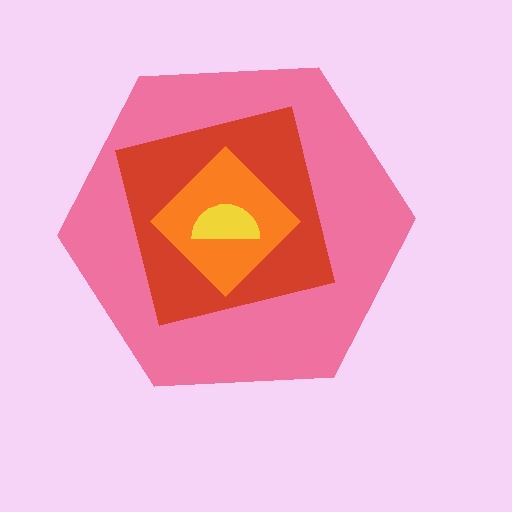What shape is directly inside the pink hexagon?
The red square.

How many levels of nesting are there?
4.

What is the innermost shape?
The yellow semicircle.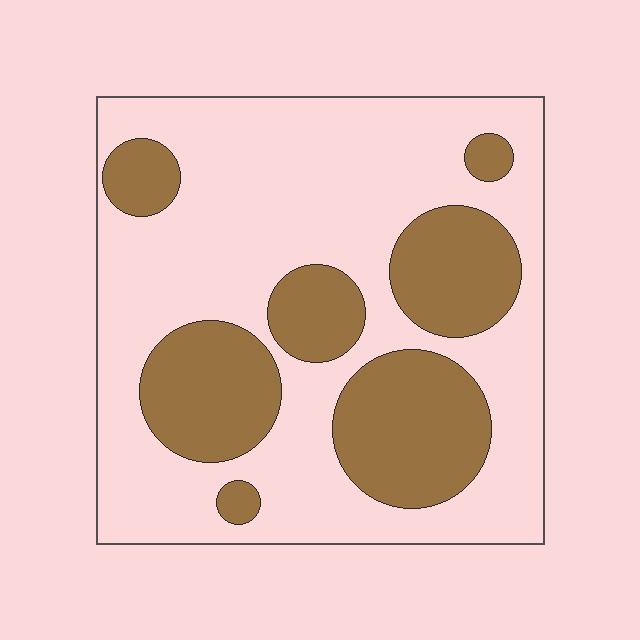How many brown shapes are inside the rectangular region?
7.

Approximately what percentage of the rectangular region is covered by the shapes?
Approximately 35%.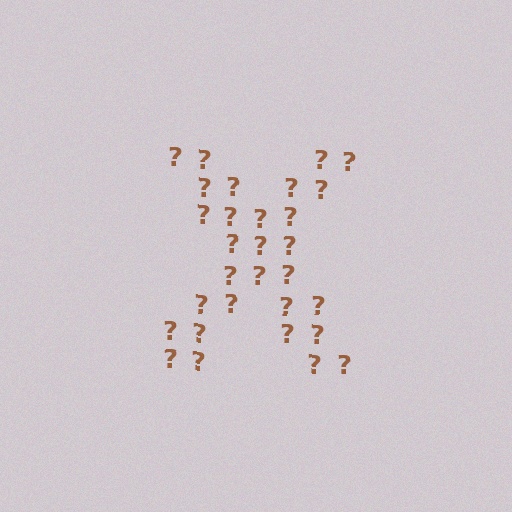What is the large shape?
The large shape is the letter X.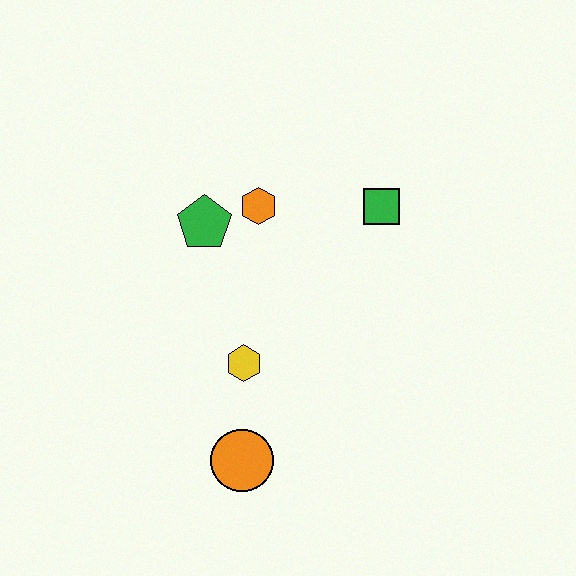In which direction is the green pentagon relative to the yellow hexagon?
The green pentagon is above the yellow hexagon.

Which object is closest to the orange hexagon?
The green pentagon is closest to the orange hexagon.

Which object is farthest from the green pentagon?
The orange circle is farthest from the green pentagon.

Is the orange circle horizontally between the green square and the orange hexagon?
No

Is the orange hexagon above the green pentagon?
Yes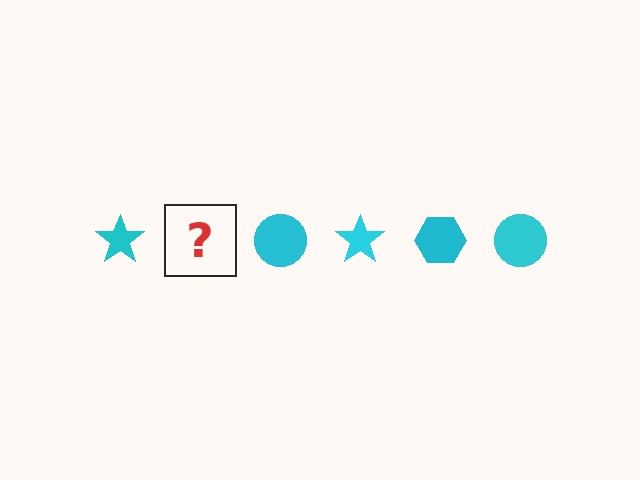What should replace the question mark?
The question mark should be replaced with a cyan hexagon.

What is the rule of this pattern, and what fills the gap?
The rule is that the pattern cycles through star, hexagon, circle shapes in cyan. The gap should be filled with a cyan hexagon.